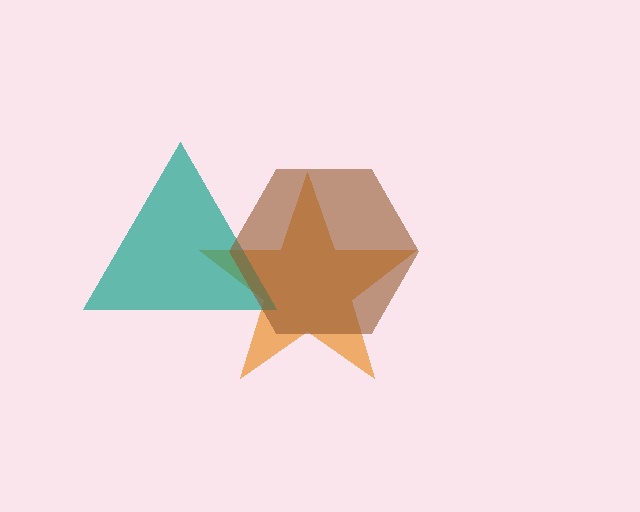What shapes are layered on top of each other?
The layered shapes are: an orange star, a teal triangle, a brown hexagon.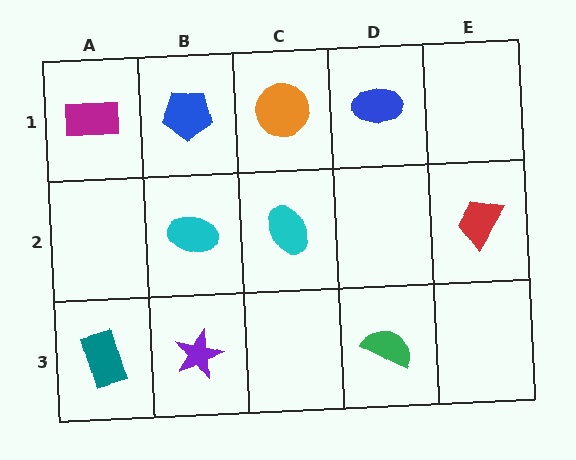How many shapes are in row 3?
3 shapes.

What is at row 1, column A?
A magenta rectangle.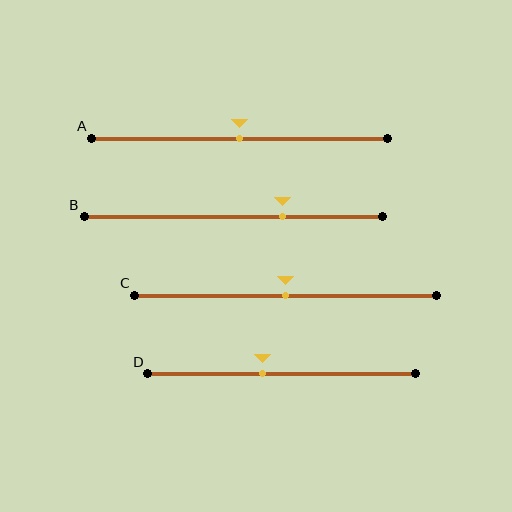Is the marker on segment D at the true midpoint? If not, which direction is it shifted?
No, the marker on segment D is shifted to the left by about 7% of the segment length.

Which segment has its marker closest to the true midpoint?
Segment A has its marker closest to the true midpoint.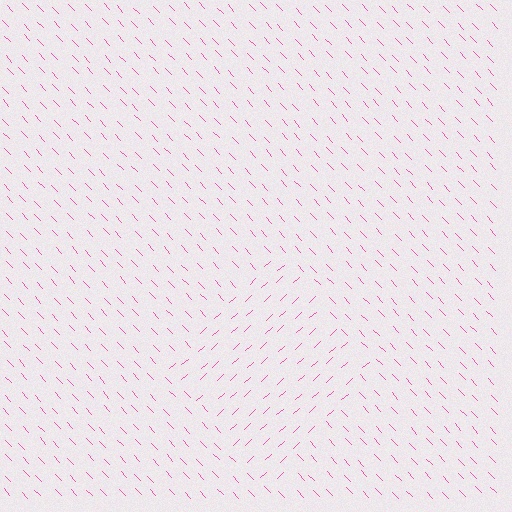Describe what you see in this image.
The image is filled with small pink line segments. A diamond region in the image has lines oriented differently from the surrounding lines, creating a visible texture boundary.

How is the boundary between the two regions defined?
The boundary is defined purely by a change in line orientation (approximately 89 degrees difference). All lines are the same color and thickness.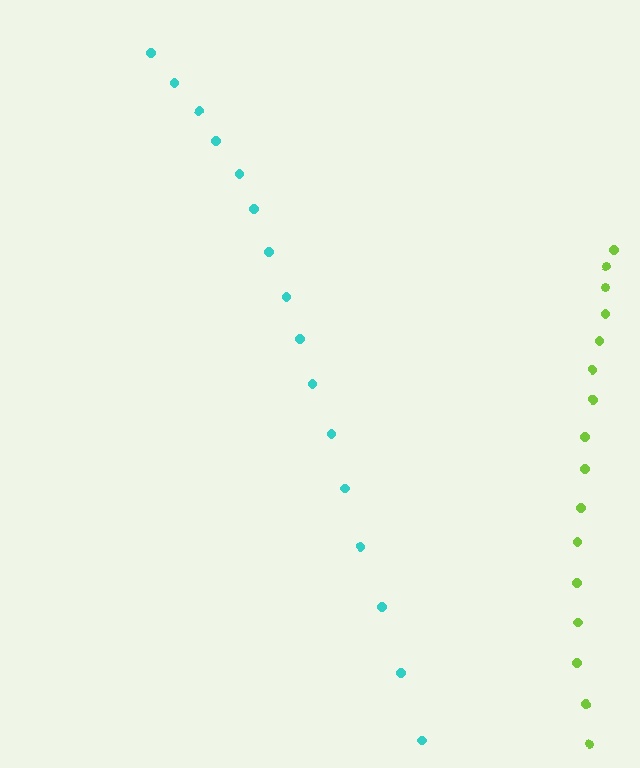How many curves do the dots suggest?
There are 2 distinct paths.